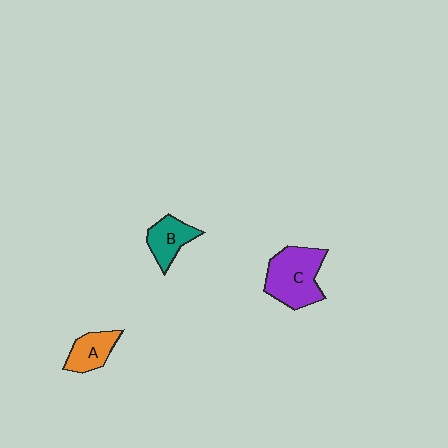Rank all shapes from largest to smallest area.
From largest to smallest: C (purple), B (teal), A (orange).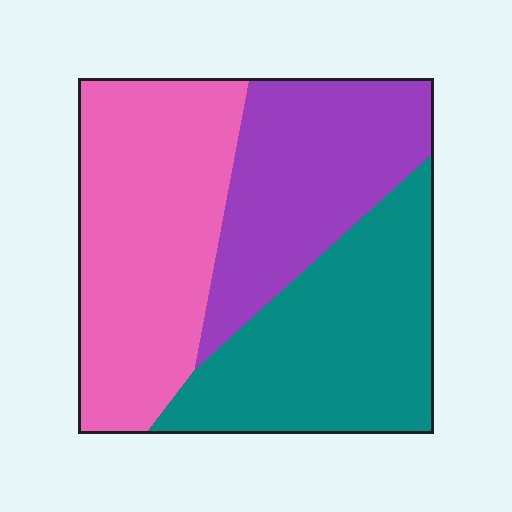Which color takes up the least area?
Purple, at roughly 30%.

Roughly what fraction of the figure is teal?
Teal covers 34% of the figure.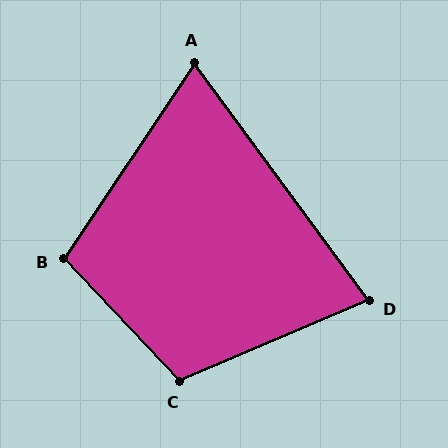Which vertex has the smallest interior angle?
A, at approximately 70 degrees.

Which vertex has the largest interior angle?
C, at approximately 110 degrees.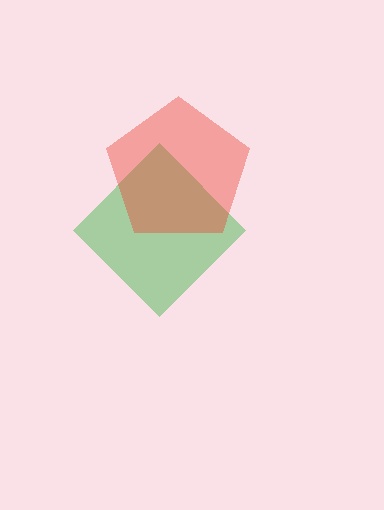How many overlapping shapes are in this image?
There are 2 overlapping shapes in the image.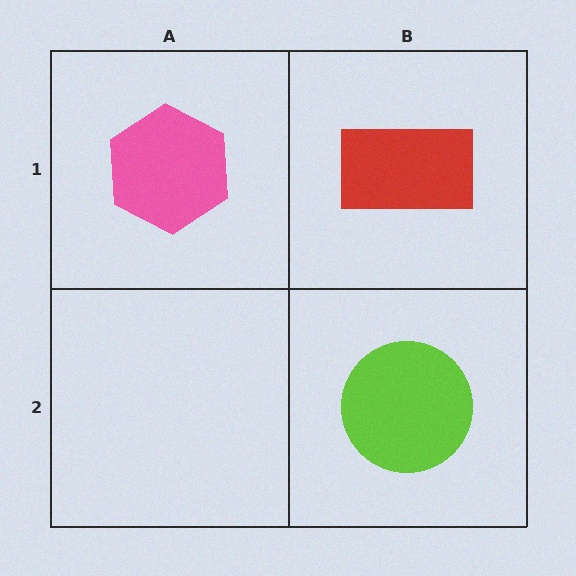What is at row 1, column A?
A pink hexagon.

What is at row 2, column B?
A lime circle.